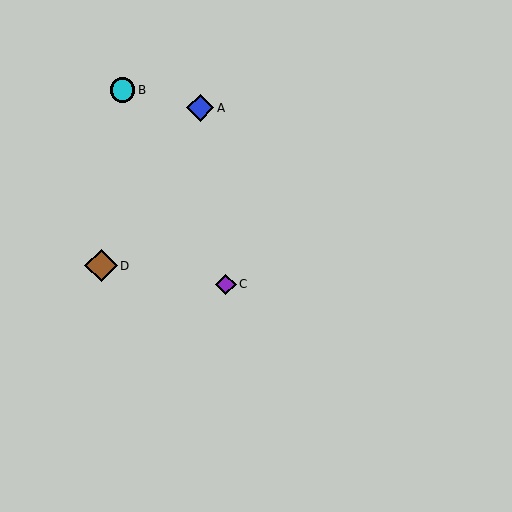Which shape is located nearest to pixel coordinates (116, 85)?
The cyan circle (labeled B) at (123, 90) is nearest to that location.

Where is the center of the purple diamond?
The center of the purple diamond is at (226, 284).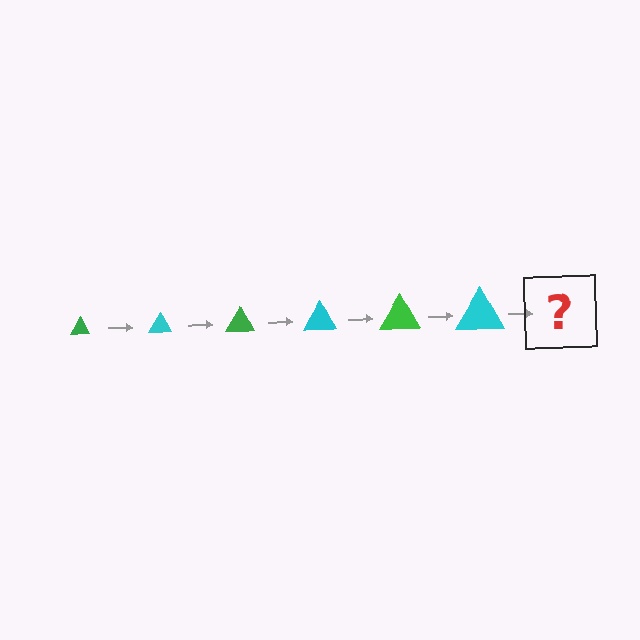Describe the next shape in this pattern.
It should be a green triangle, larger than the previous one.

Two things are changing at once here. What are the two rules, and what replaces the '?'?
The two rules are that the triangle grows larger each step and the color cycles through green and cyan. The '?' should be a green triangle, larger than the previous one.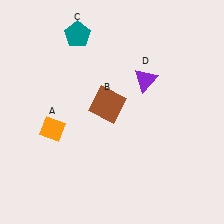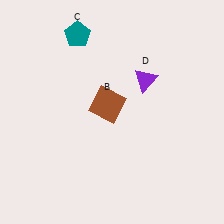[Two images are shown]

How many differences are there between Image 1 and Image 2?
There is 1 difference between the two images.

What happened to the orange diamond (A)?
The orange diamond (A) was removed in Image 2. It was in the bottom-left area of Image 1.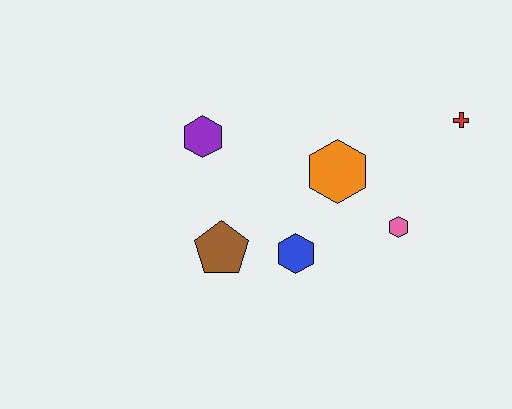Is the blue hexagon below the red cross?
Yes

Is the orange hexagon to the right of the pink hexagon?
No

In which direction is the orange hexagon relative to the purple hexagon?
The orange hexagon is to the right of the purple hexagon.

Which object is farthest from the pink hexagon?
The purple hexagon is farthest from the pink hexagon.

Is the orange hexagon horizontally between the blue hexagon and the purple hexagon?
No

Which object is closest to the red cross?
The pink hexagon is closest to the red cross.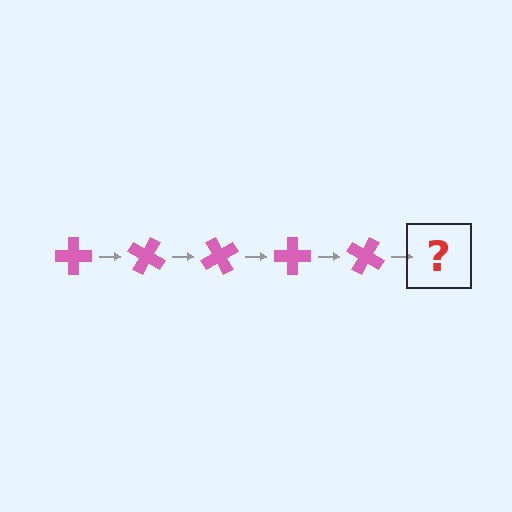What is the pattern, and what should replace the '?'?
The pattern is that the cross rotates 30 degrees each step. The '?' should be a pink cross rotated 150 degrees.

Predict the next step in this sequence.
The next step is a pink cross rotated 150 degrees.